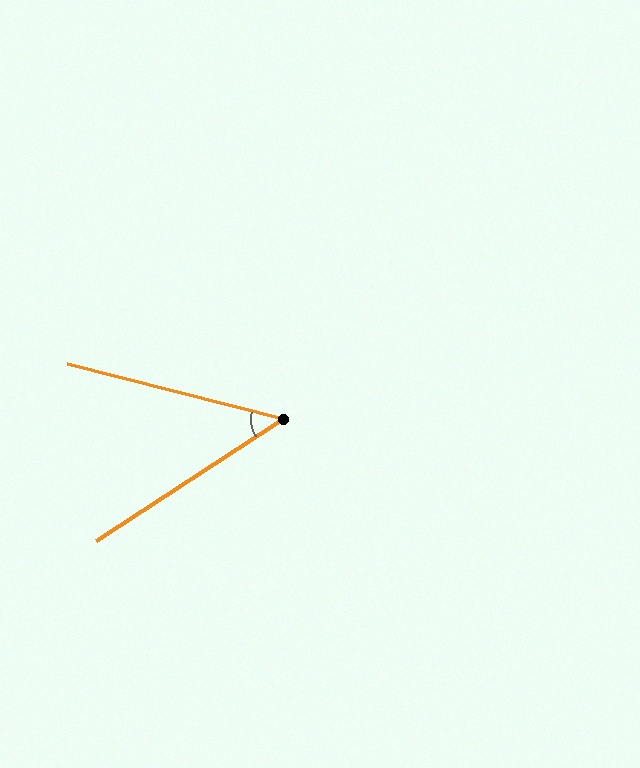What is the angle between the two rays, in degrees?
Approximately 47 degrees.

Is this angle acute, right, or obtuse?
It is acute.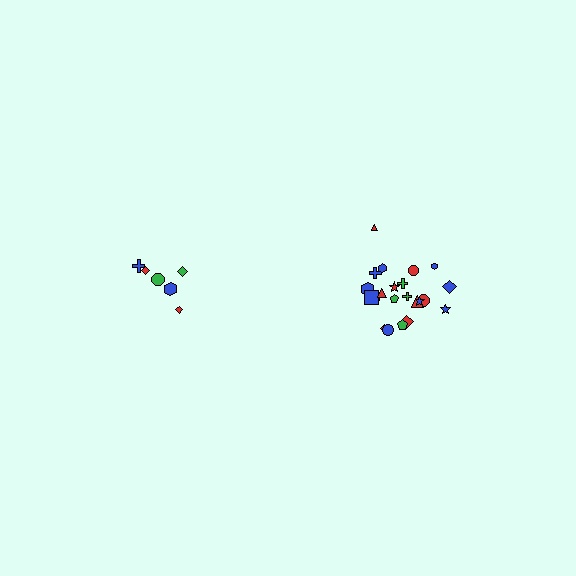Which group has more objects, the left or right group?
The right group.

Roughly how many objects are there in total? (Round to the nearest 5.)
Roughly 30 objects in total.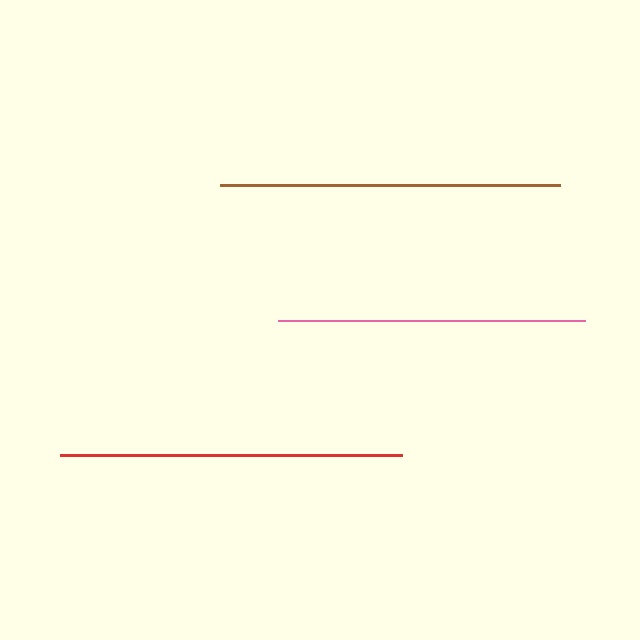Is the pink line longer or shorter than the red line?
The red line is longer than the pink line.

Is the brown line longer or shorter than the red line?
The red line is longer than the brown line.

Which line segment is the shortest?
The pink line is the shortest at approximately 307 pixels.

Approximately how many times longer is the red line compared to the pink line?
The red line is approximately 1.1 times the length of the pink line.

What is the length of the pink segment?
The pink segment is approximately 307 pixels long.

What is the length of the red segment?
The red segment is approximately 342 pixels long.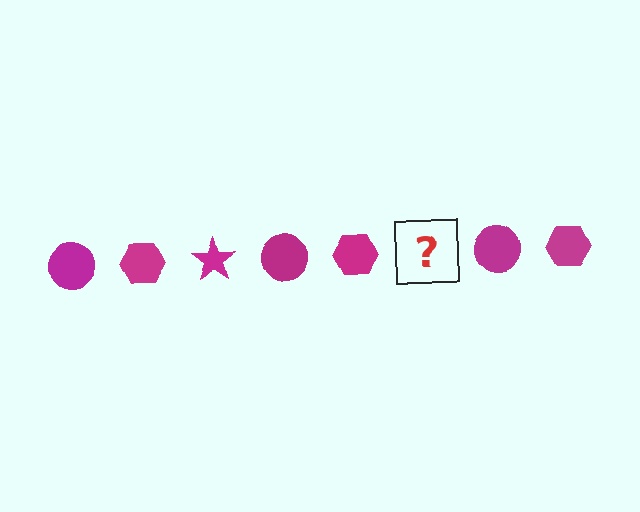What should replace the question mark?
The question mark should be replaced with a magenta star.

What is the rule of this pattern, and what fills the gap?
The rule is that the pattern cycles through circle, hexagon, star shapes in magenta. The gap should be filled with a magenta star.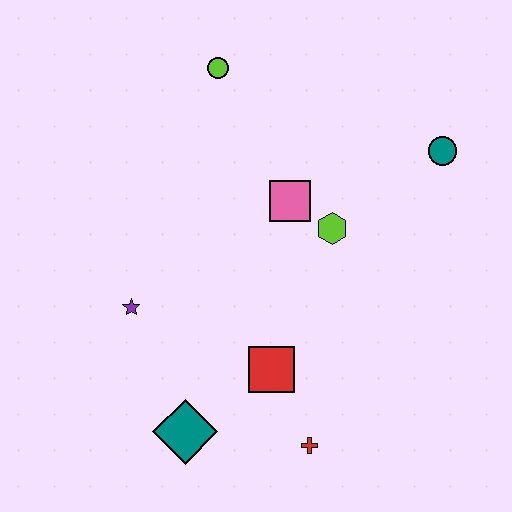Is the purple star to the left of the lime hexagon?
Yes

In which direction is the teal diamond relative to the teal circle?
The teal diamond is below the teal circle.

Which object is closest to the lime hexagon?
The pink square is closest to the lime hexagon.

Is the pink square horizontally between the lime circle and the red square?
No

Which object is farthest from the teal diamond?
The teal circle is farthest from the teal diamond.